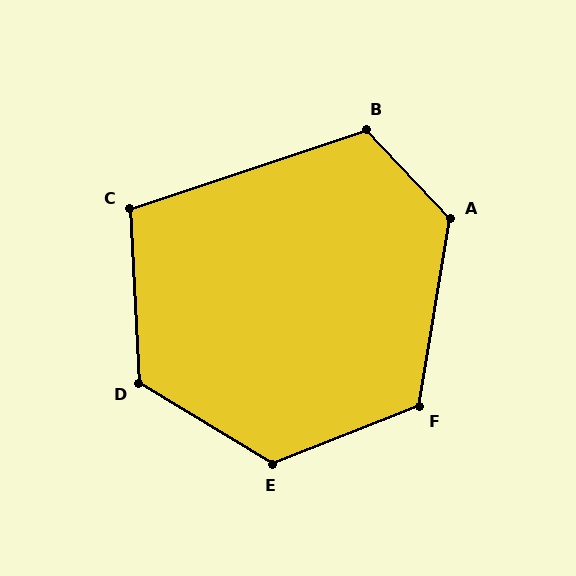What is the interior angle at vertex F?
Approximately 121 degrees (obtuse).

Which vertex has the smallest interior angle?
C, at approximately 106 degrees.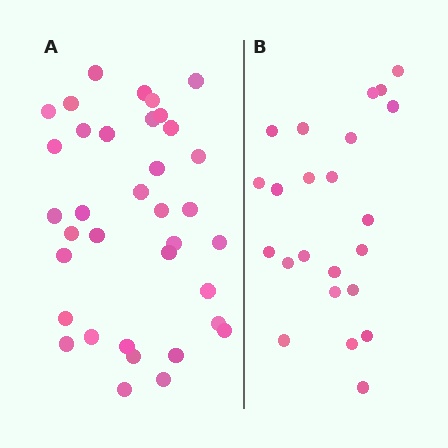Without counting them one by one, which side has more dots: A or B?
Region A (the left region) has more dots.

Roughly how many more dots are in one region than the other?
Region A has approximately 15 more dots than region B.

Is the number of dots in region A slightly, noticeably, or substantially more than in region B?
Region A has substantially more. The ratio is roughly 1.6 to 1.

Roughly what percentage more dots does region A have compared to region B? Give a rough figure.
About 55% more.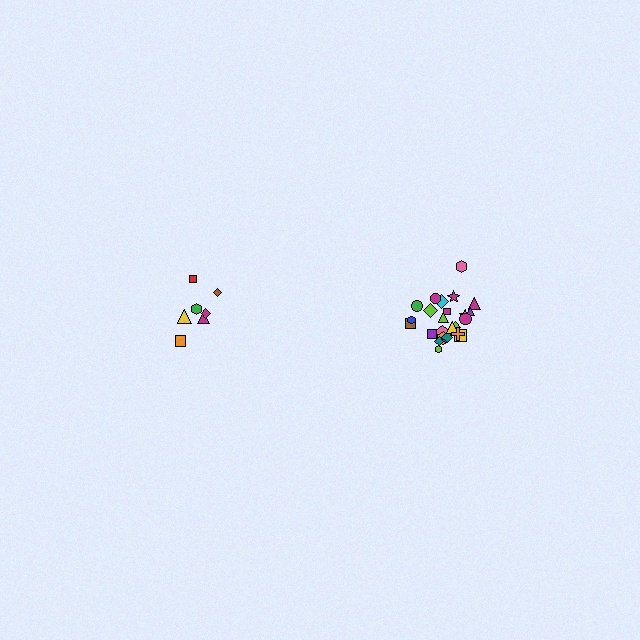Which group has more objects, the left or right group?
The right group.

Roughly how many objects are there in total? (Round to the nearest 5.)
Roughly 30 objects in total.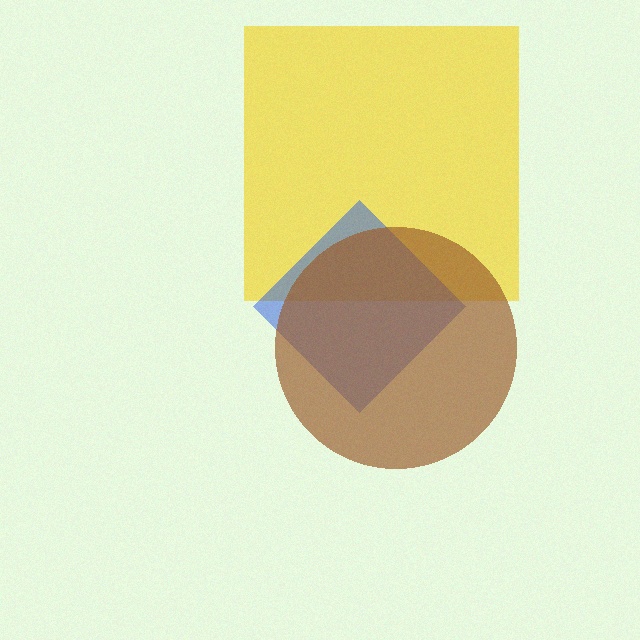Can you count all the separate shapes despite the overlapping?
Yes, there are 3 separate shapes.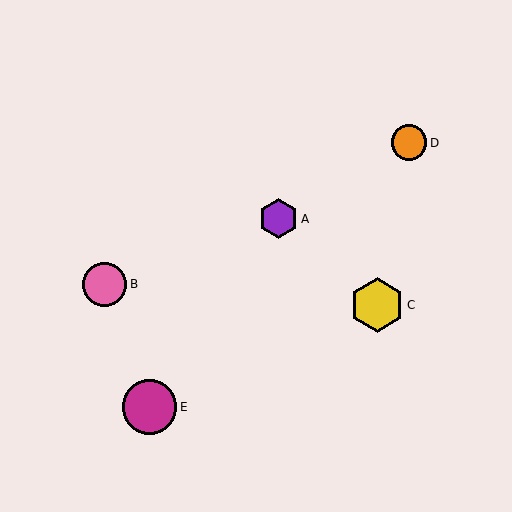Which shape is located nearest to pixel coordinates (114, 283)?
The pink circle (labeled B) at (105, 284) is nearest to that location.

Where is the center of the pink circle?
The center of the pink circle is at (105, 284).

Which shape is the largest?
The magenta circle (labeled E) is the largest.